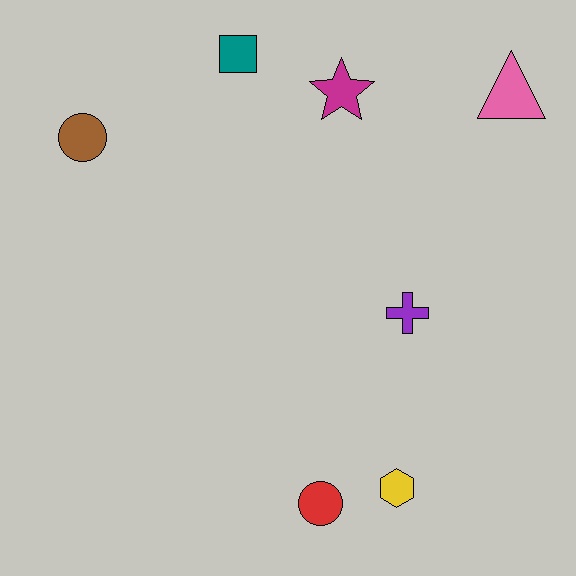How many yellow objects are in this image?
There is 1 yellow object.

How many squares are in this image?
There is 1 square.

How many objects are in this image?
There are 7 objects.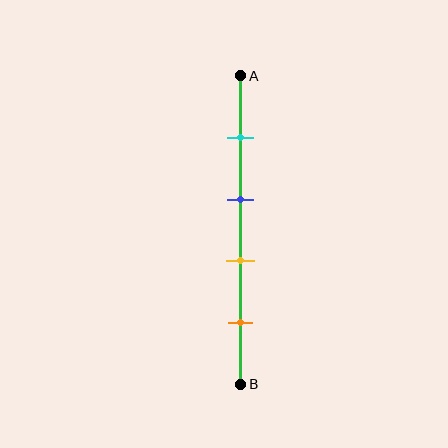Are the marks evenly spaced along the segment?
Yes, the marks are approximately evenly spaced.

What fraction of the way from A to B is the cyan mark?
The cyan mark is approximately 20% (0.2) of the way from A to B.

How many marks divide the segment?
There are 4 marks dividing the segment.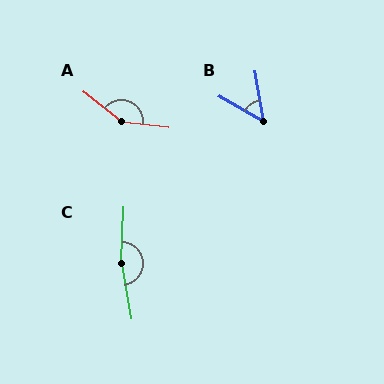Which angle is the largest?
C, at approximately 168 degrees.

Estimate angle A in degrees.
Approximately 148 degrees.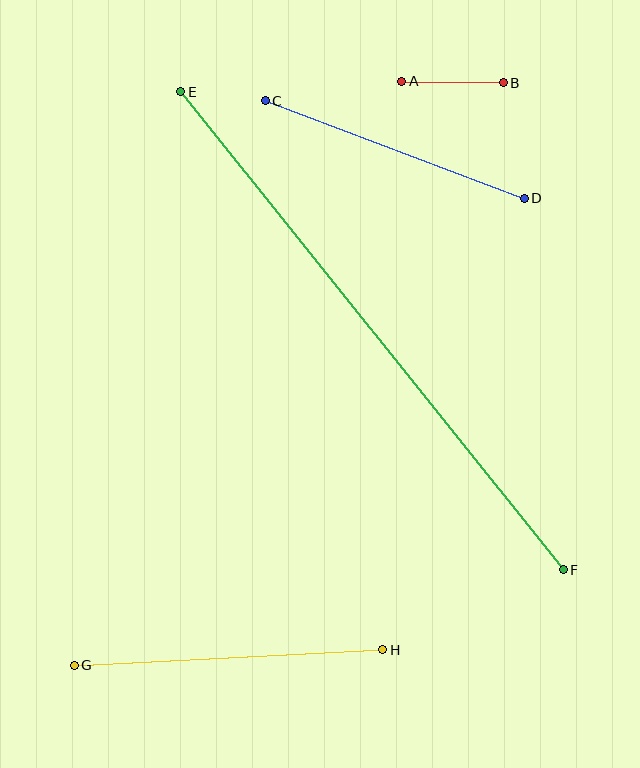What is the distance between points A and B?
The distance is approximately 102 pixels.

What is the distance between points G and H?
The distance is approximately 309 pixels.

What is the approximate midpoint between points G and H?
The midpoint is at approximately (229, 657) pixels.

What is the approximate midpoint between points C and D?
The midpoint is at approximately (395, 150) pixels.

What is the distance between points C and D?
The distance is approximately 277 pixels.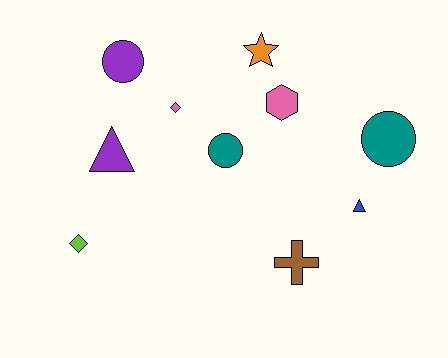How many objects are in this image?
There are 10 objects.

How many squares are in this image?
There are no squares.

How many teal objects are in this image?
There are 2 teal objects.